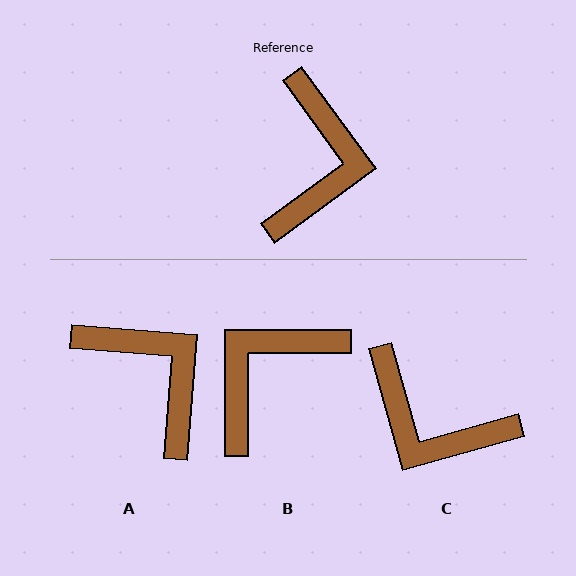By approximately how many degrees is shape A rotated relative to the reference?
Approximately 49 degrees counter-clockwise.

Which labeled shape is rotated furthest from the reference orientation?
B, about 144 degrees away.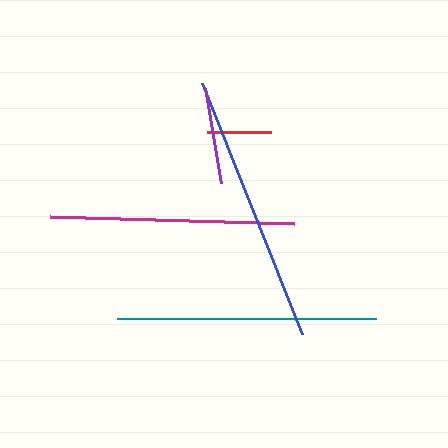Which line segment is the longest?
The blue line is the longest at approximately 271 pixels.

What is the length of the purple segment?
The purple segment is approximately 96 pixels long.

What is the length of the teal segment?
The teal segment is approximately 259 pixels long.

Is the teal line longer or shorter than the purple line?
The teal line is longer than the purple line.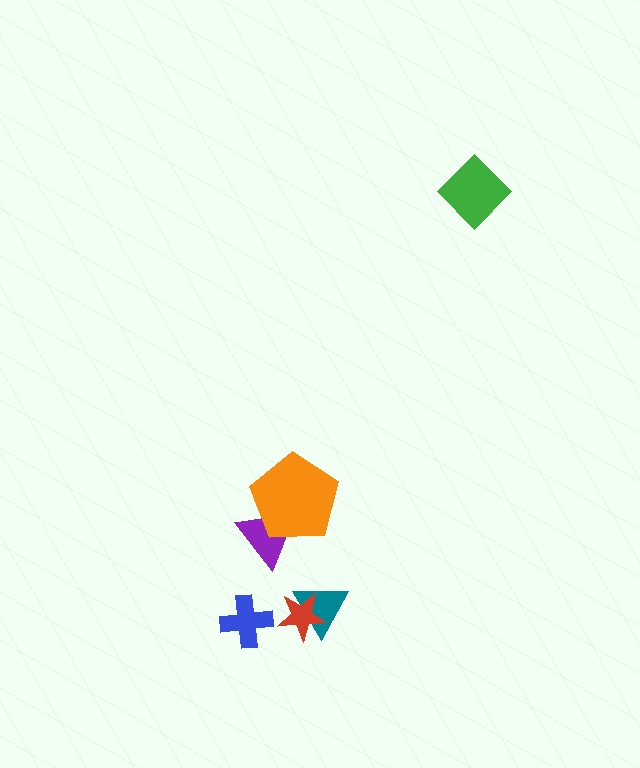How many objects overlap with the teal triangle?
1 object overlaps with the teal triangle.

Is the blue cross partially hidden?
No, no other shape covers it.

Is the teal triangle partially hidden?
Yes, it is partially covered by another shape.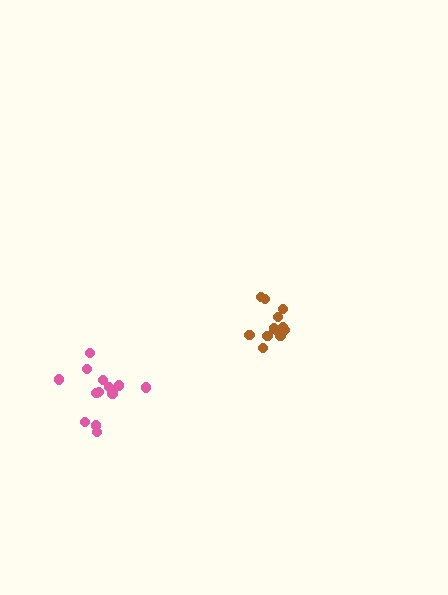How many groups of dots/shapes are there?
There are 2 groups.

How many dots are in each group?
Group 1: 13 dots, Group 2: 12 dots (25 total).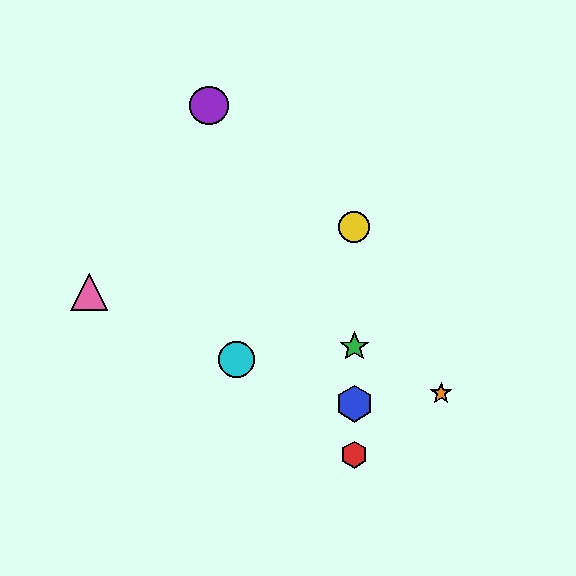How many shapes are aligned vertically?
4 shapes (the red hexagon, the blue hexagon, the green star, the yellow circle) are aligned vertically.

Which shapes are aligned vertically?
The red hexagon, the blue hexagon, the green star, the yellow circle are aligned vertically.